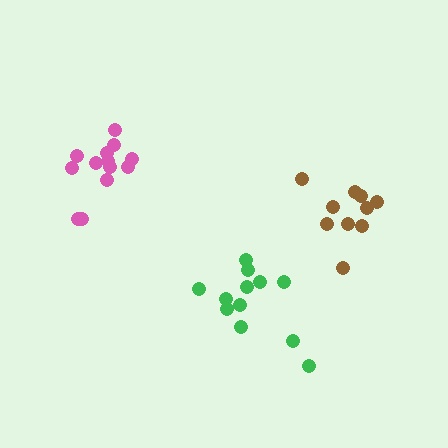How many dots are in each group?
Group 1: 13 dots, Group 2: 10 dots, Group 3: 12 dots (35 total).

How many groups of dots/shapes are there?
There are 3 groups.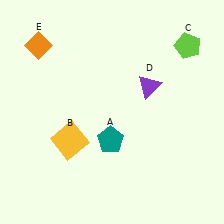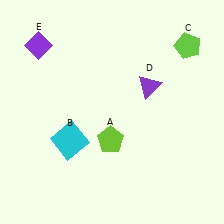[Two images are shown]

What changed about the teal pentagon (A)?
In Image 1, A is teal. In Image 2, it changed to lime.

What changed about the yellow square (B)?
In Image 1, B is yellow. In Image 2, it changed to cyan.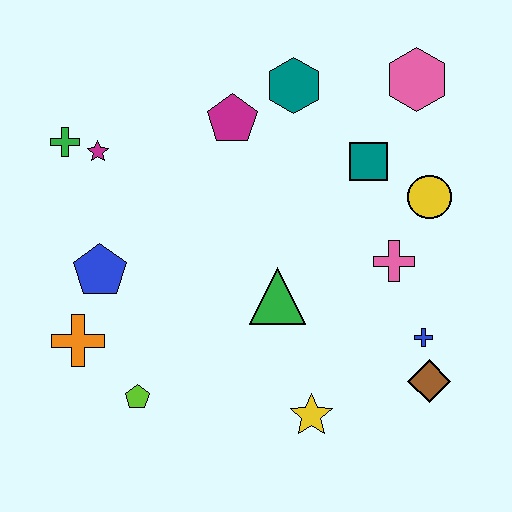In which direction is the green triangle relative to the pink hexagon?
The green triangle is below the pink hexagon.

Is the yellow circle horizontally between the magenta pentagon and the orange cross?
No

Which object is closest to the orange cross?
The blue pentagon is closest to the orange cross.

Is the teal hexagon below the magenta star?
No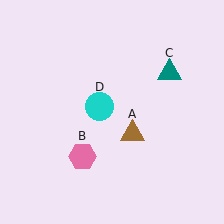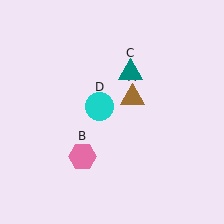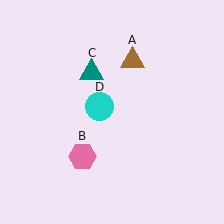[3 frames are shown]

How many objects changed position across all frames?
2 objects changed position: brown triangle (object A), teal triangle (object C).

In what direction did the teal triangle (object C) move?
The teal triangle (object C) moved left.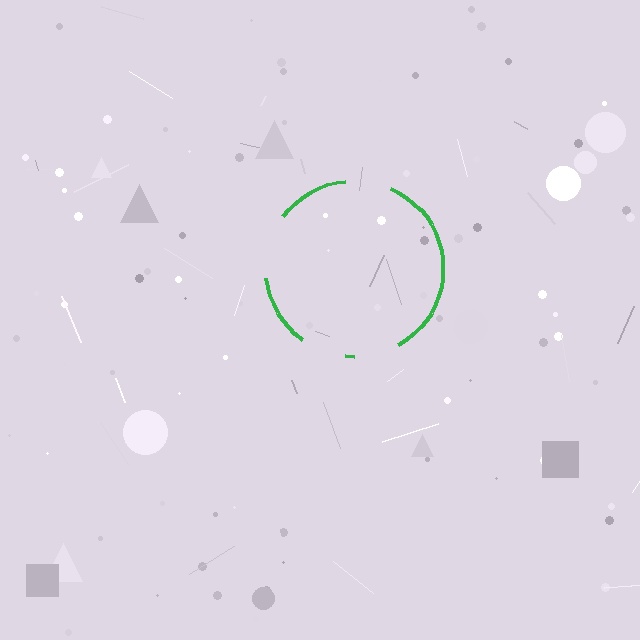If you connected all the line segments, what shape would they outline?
They would outline a circle.